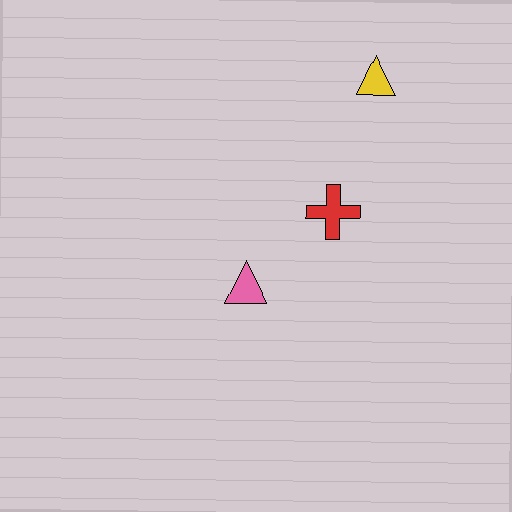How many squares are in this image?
There are no squares.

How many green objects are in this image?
There are no green objects.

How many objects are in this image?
There are 3 objects.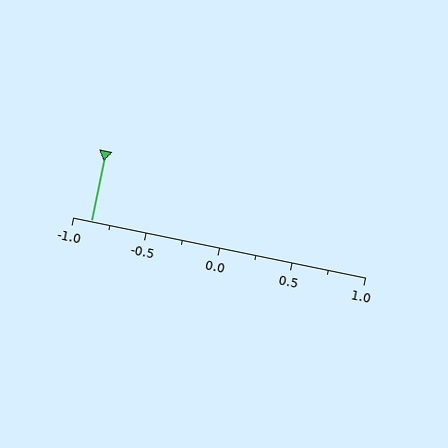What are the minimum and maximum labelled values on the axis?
The axis runs from -1.0 to 1.0.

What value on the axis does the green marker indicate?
The marker indicates approximately -0.88.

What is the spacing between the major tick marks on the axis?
The major ticks are spaced 0.5 apart.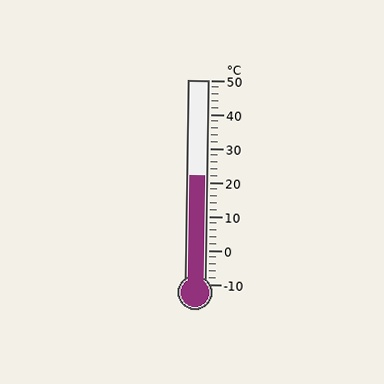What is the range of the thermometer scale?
The thermometer scale ranges from -10°C to 50°C.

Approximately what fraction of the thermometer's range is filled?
The thermometer is filled to approximately 55% of its range.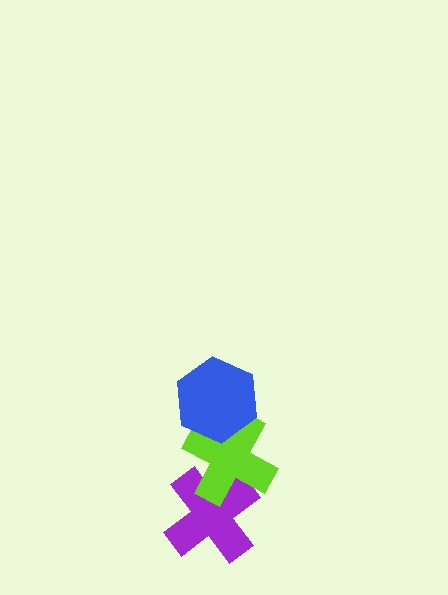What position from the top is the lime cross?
The lime cross is 2nd from the top.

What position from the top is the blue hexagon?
The blue hexagon is 1st from the top.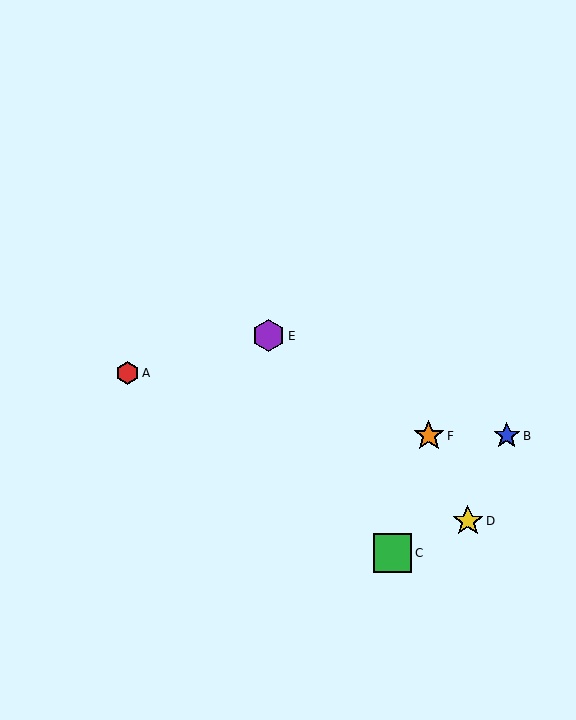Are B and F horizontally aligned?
Yes, both are at y≈436.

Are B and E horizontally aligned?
No, B is at y≈436 and E is at y≈336.